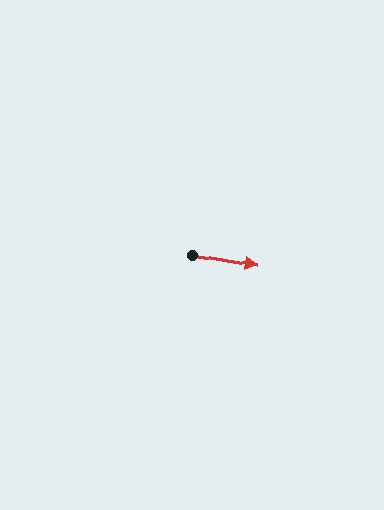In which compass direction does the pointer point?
East.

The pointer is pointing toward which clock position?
Roughly 3 o'clock.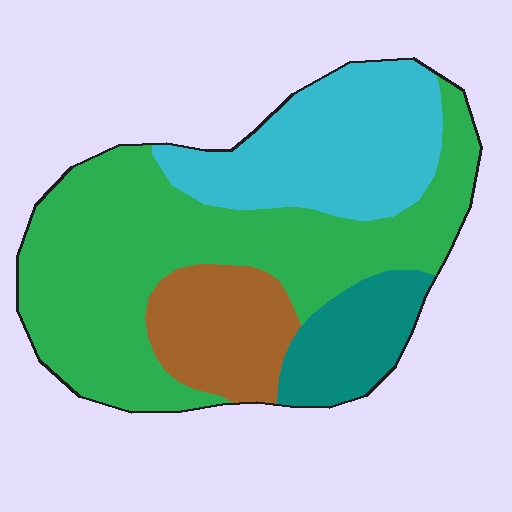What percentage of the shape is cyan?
Cyan covers about 25% of the shape.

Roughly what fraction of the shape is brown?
Brown covers about 15% of the shape.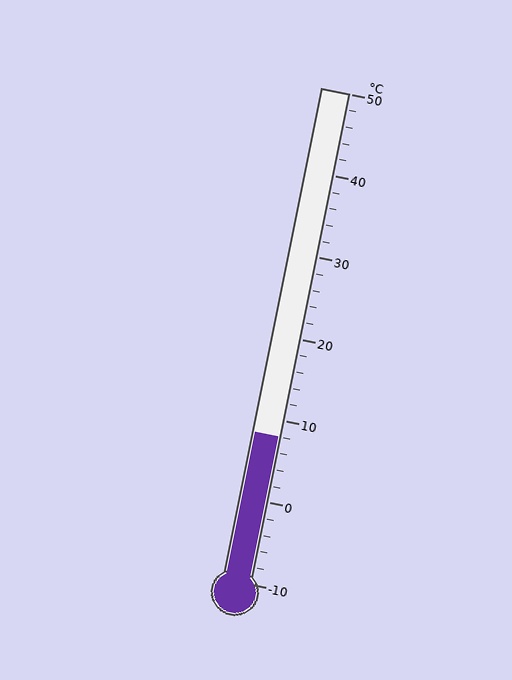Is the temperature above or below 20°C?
The temperature is below 20°C.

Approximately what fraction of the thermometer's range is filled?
The thermometer is filled to approximately 30% of its range.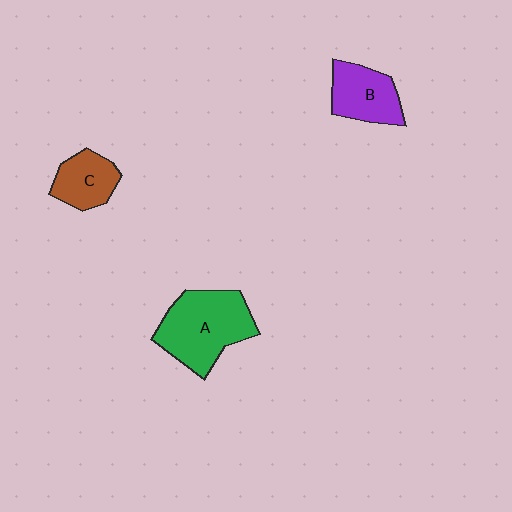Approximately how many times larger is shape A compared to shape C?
Approximately 1.9 times.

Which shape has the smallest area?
Shape C (brown).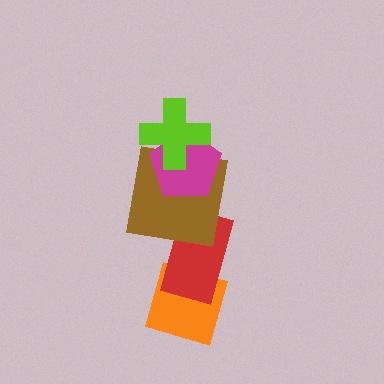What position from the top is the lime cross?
The lime cross is 1st from the top.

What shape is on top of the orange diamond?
The red rectangle is on top of the orange diamond.